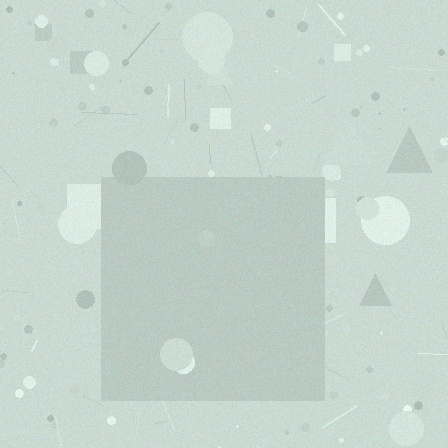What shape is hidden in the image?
A square is hidden in the image.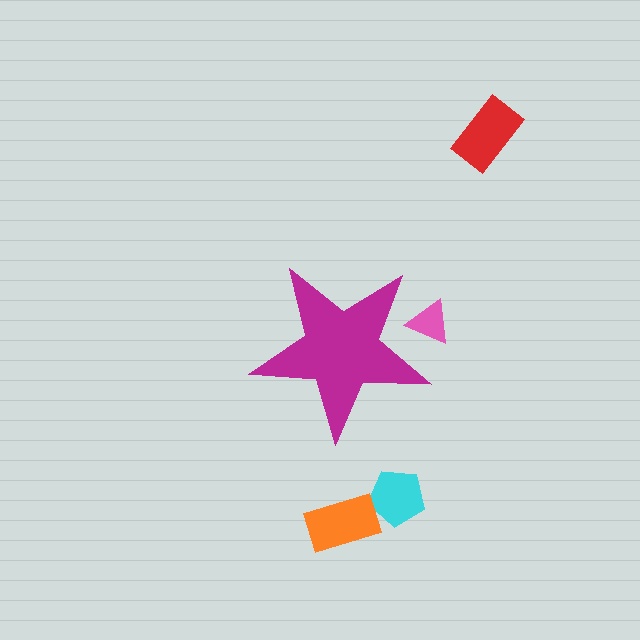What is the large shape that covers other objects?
A magenta star.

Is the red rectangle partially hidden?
No, the red rectangle is fully visible.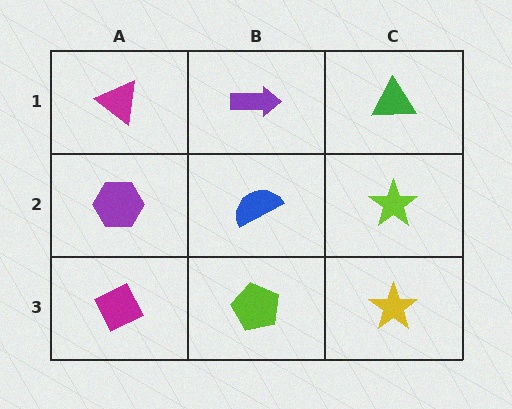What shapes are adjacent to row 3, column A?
A purple hexagon (row 2, column A), a lime pentagon (row 3, column B).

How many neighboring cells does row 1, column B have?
3.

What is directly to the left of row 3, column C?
A lime pentagon.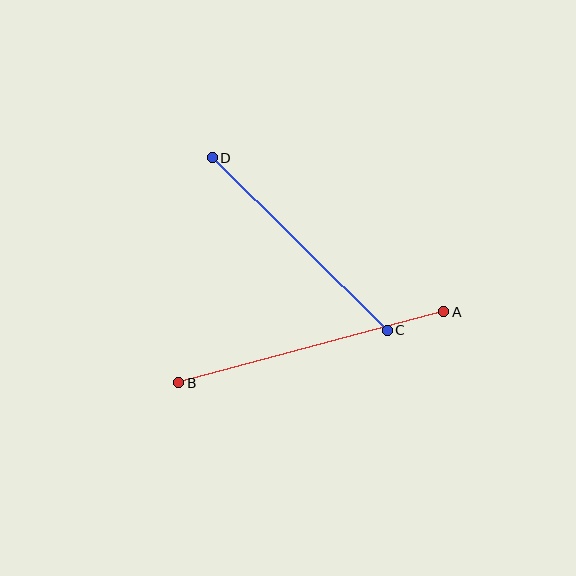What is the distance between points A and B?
The distance is approximately 274 pixels.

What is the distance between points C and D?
The distance is approximately 246 pixels.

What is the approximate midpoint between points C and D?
The midpoint is at approximately (300, 244) pixels.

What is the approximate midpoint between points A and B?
The midpoint is at approximately (311, 347) pixels.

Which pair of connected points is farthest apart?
Points A and B are farthest apart.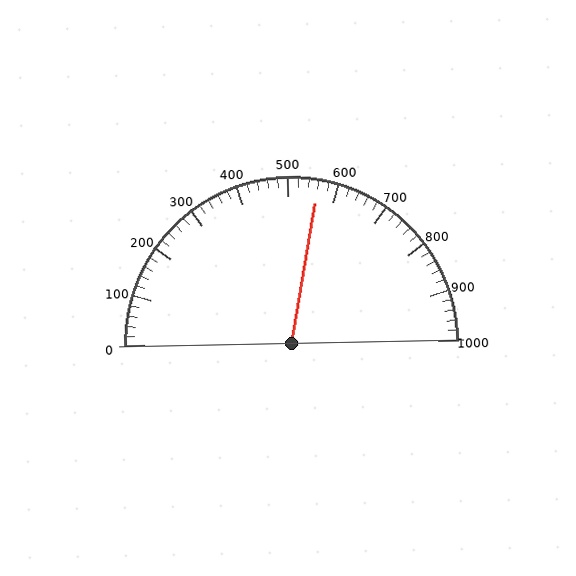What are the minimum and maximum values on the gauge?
The gauge ranges from 0 to 1000.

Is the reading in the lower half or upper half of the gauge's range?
The reading is in the upper half of the range (0 to 1000).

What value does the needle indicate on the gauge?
The needle indicates approximately 560.